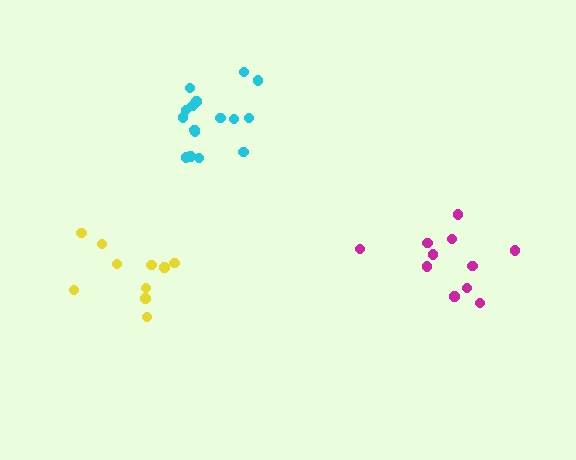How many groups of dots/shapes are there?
There are 3 groups.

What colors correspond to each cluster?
The clusters are colored: cyan, magenta, yellow.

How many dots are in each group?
Group 1: 16 dots, Group 2: 11 dots, Group 3: 10 dots (37 total).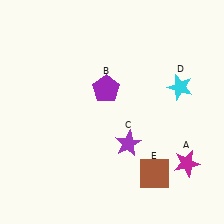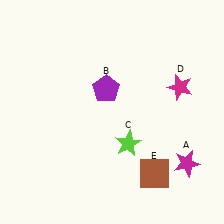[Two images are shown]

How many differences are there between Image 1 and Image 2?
There are 2 differences between the two images.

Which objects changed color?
C changed from purple to lime. D changed from cyan to magenta.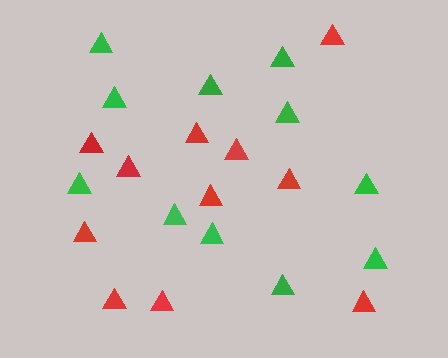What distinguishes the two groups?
There are 2 groups: one group of green triangles (11) and one group of red triangles (11).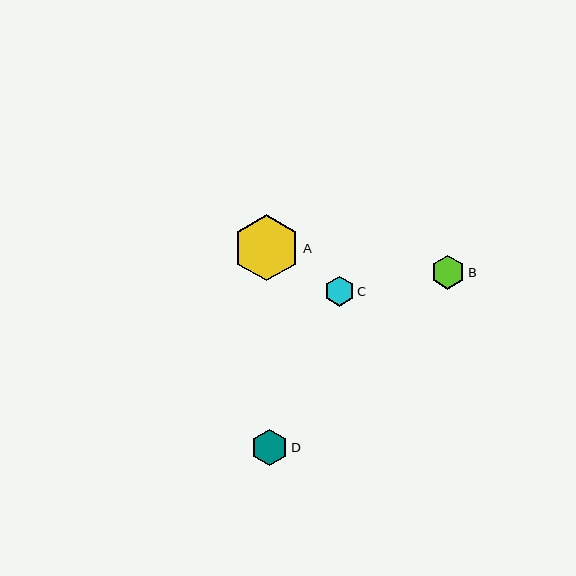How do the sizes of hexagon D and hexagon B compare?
Hexagon D and hexagon B are approximately the same size.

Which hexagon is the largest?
Hexagon A is the largest with a size of approximately 66 pixels.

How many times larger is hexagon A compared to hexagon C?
Hexagon A is approximately 2.2 times the size of hexagon C.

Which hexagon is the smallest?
Hexagon C is the smallest with a size of approximately 30 pixels.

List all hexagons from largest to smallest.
From largest to smallest: A, D, B, C.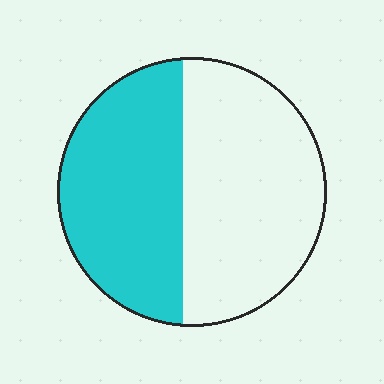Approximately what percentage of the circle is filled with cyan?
Approximately 45%.